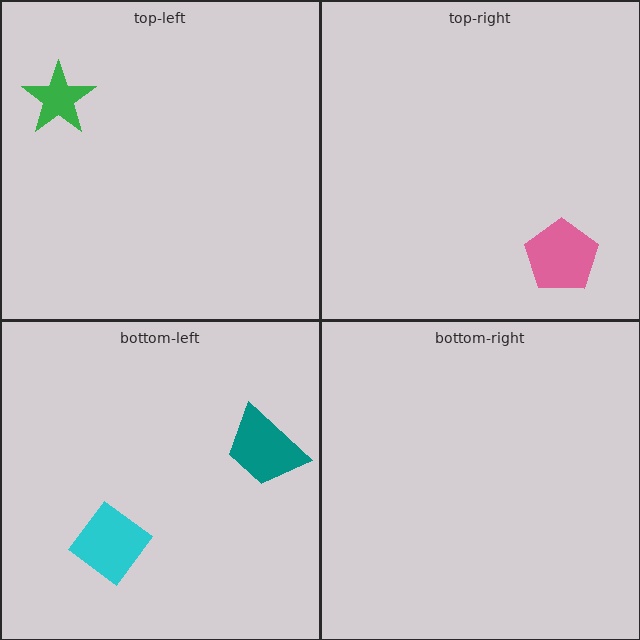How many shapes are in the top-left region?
1.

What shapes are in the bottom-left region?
The cyan diamond, the teal trapezoid.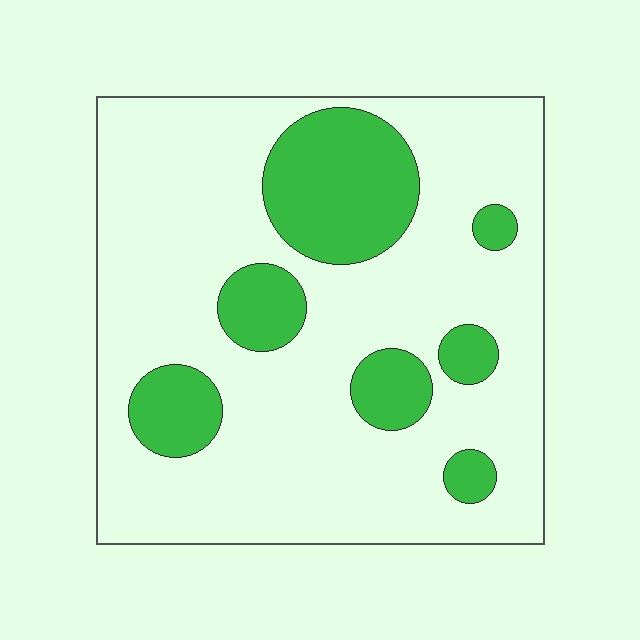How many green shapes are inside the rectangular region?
7.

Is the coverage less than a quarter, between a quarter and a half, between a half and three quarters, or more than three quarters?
Less than a quarter.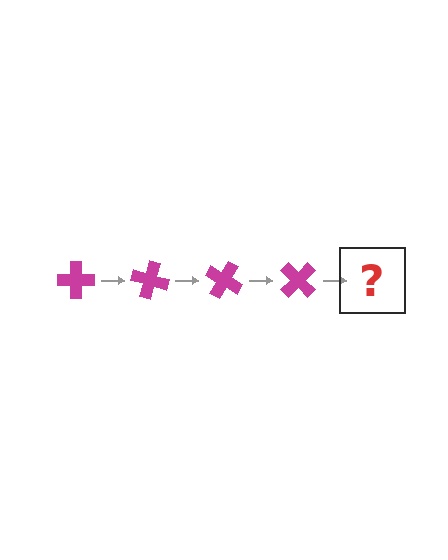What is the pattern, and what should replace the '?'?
The pattern is that the cross rotates 15 degrees each step. The '?' should be a magenta cross rotated 60 degrees.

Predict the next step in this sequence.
The next step is a magenta cross rotated 60 degrees.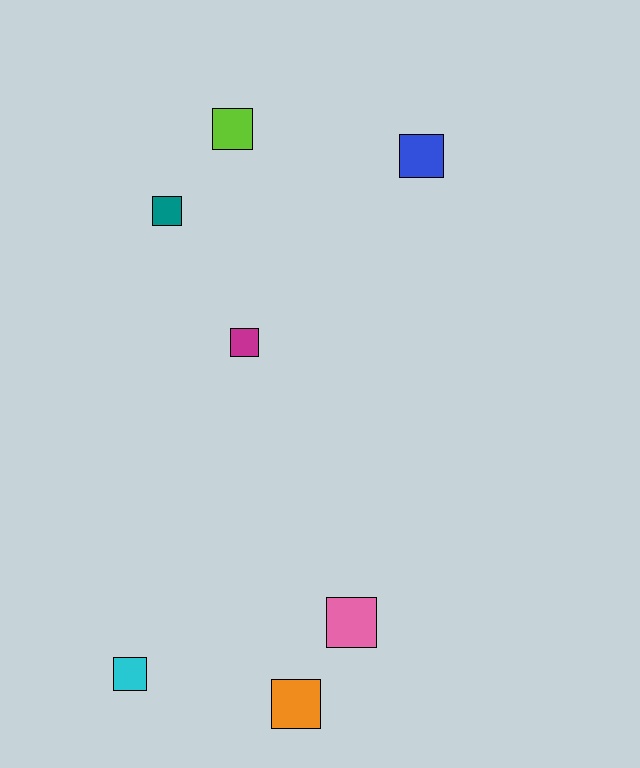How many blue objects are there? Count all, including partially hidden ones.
There is 1 blue object.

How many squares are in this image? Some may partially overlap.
There are 7 squares.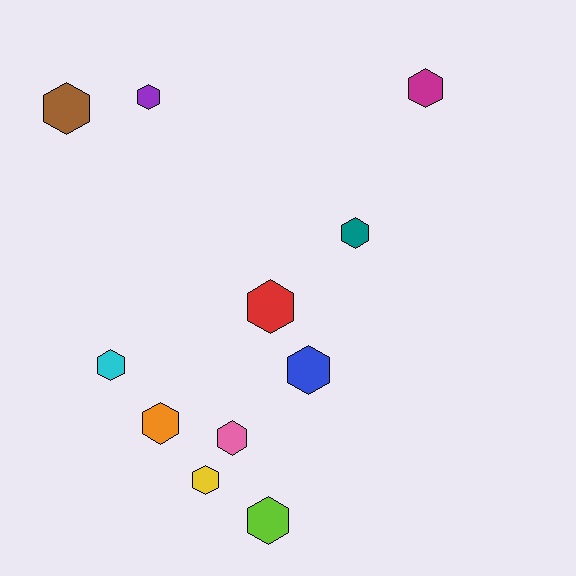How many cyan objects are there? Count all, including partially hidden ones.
There is 1 cyan object.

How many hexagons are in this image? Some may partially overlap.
There are 11 hexagons.